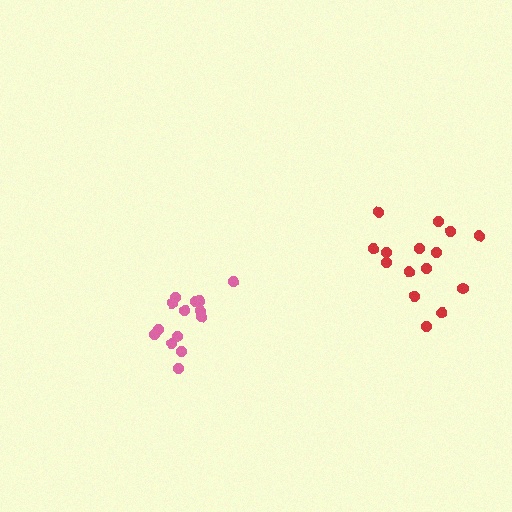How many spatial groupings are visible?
There are 2 spatial groupings.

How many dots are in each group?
Group 1: 15 dots, Group 2: 14 dots (29 total).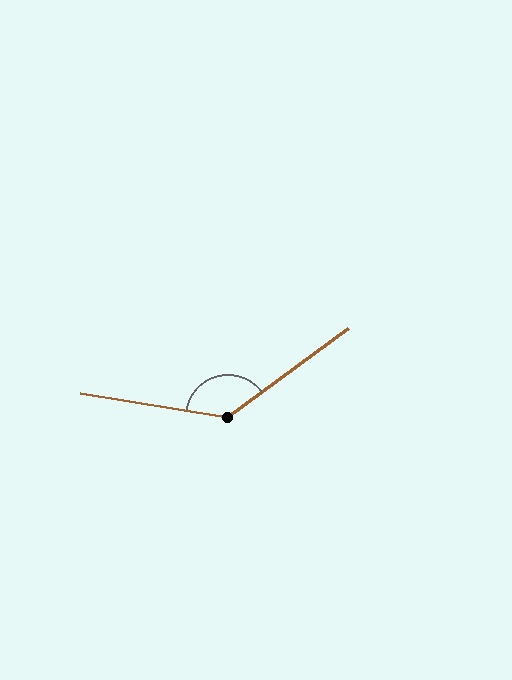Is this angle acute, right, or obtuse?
It is obtuse.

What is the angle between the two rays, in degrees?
Approximately 135 degrees.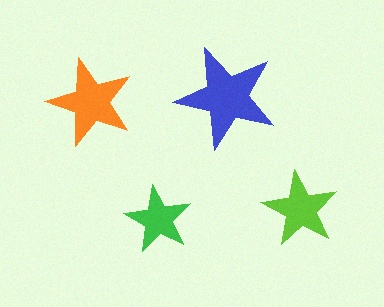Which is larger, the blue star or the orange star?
The blue one.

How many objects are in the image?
There are 4 objects in the image.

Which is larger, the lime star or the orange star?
The orange one.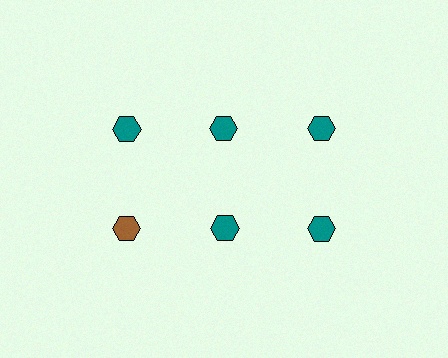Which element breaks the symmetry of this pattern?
The brown hexagon in the second row, leftmost column breaks the symmetry. All other shapes are teal hexagons.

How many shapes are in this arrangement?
There are 6 shapes arranged in a grid pattern.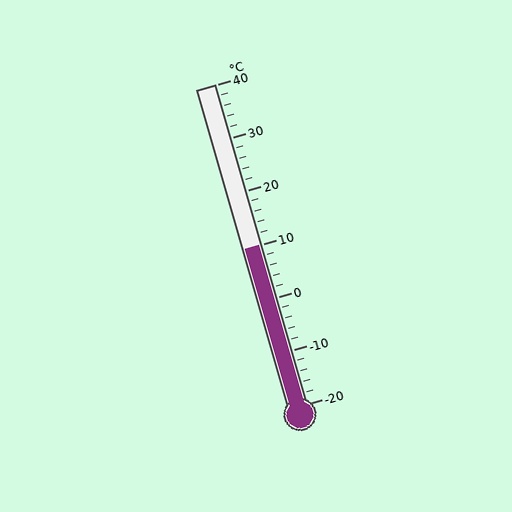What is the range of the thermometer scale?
The thermometer scale ranges from -20°C to 40°C.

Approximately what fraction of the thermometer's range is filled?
The thermometer is filled to approximately 50% of its range.